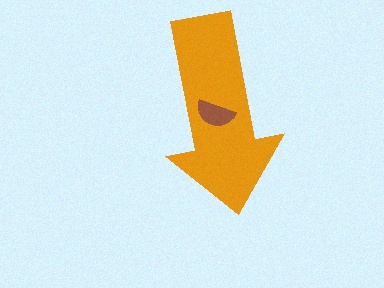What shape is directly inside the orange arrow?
The brown semicircle.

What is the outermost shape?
The orange arrow.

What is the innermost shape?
The brown semicircle.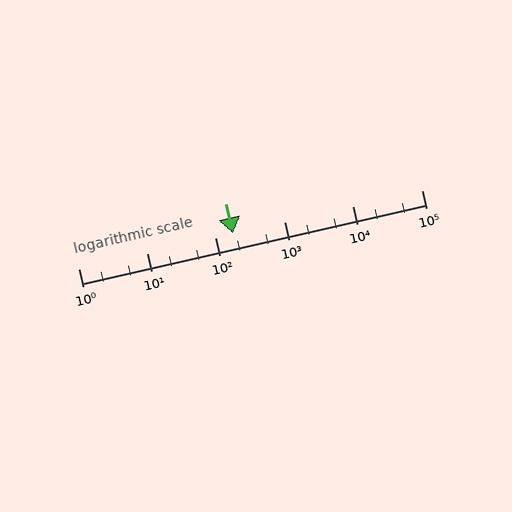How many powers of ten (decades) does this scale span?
The scale spans 5 decades, from 1 to 100000.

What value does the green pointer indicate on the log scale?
The pointer indicates approximately 180.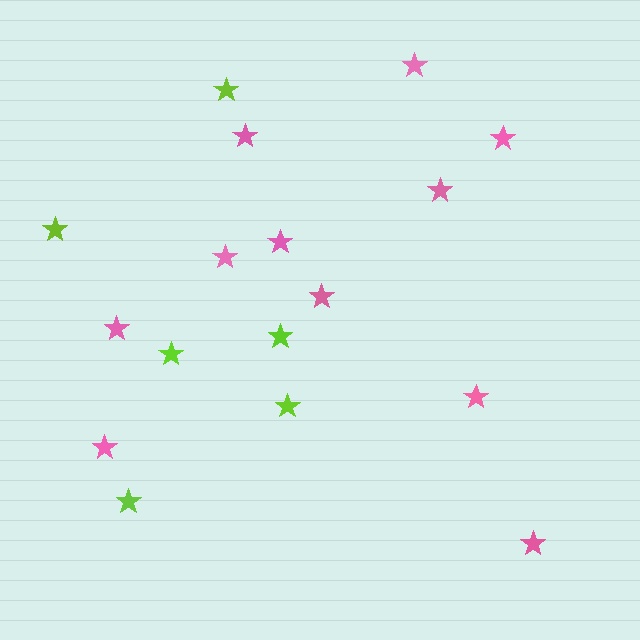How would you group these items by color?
There are 2 groups: one group of lime stars (6) and one group of pink stars (11).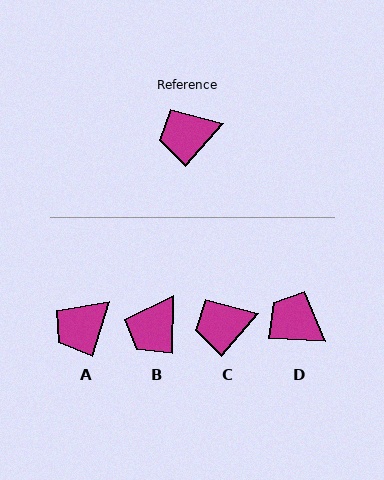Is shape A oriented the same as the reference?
No, it is off by about 23 degrees.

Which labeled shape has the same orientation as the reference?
C.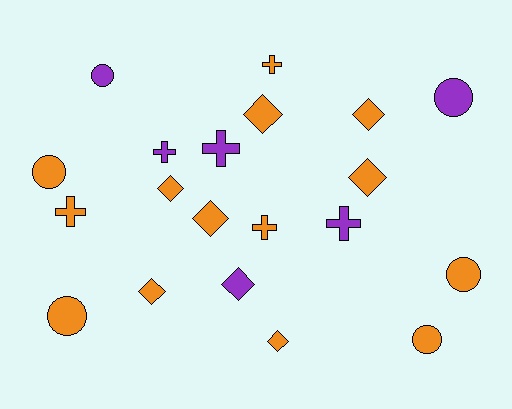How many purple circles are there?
There are 2 purple circles.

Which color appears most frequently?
Orange, with 14 objects.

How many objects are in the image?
There are 20 objects.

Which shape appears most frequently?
Diamond, with 8 objects.